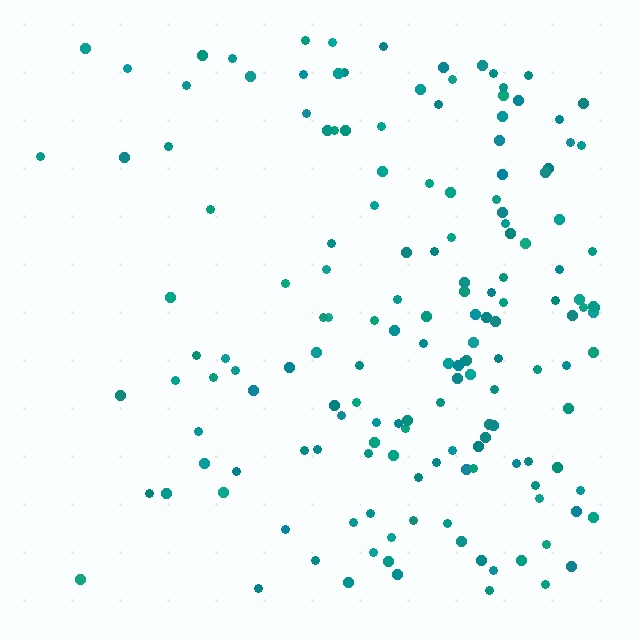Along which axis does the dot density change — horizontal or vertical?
Horizontal.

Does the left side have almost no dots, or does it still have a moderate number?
Still a moderate number, just noticeably fewer than the right.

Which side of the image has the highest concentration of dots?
The right.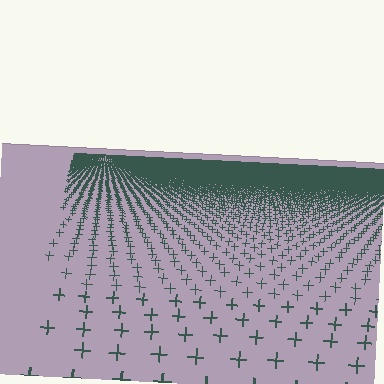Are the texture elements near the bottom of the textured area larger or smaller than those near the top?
Larger. Near the bottom, elements are closer to the viewer and appear at a bigger on-screen size.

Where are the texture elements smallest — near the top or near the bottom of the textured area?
Near the top.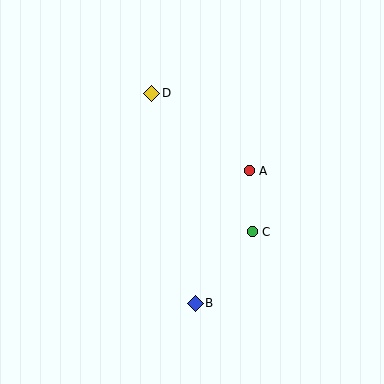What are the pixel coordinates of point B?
Point B is at (195, 303).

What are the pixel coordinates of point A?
Point A is at (249, 171).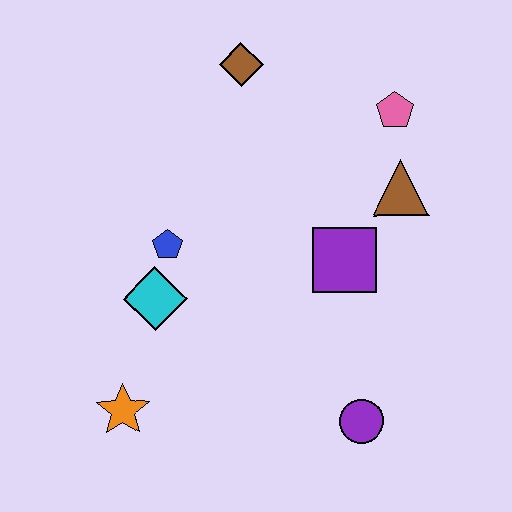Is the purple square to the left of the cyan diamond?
No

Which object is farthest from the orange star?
The pink pentagon is farthest from the orange star.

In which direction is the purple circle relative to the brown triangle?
The purple circle is below the brown triangle.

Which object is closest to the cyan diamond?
The blue pentagon is closest to the cyan diamond.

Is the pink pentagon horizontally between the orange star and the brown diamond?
No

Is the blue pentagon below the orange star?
No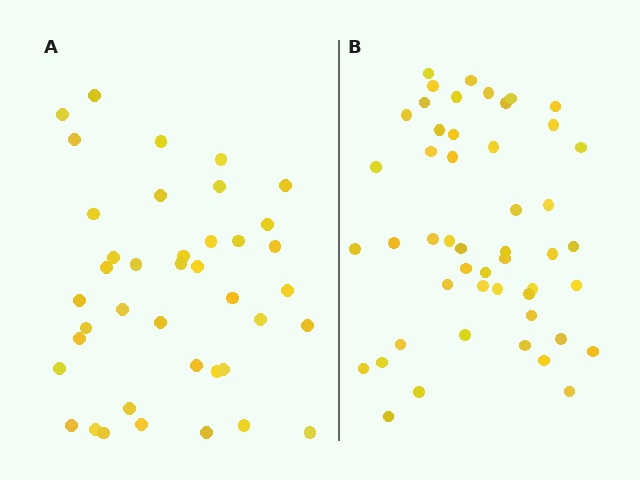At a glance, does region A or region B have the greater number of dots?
Region B (the right region) has more dots.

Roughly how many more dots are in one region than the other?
Region B has roughly 8 or so more dots than region A.